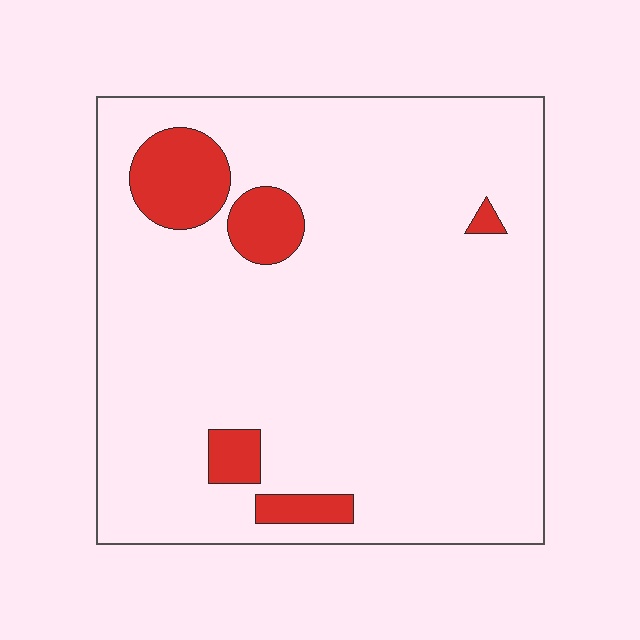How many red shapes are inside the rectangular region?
5.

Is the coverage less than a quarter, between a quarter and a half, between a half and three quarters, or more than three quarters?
Less than a quarter.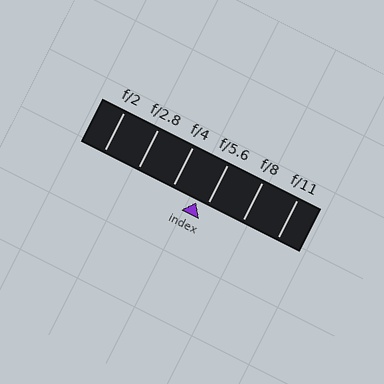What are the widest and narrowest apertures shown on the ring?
The widest aperture shown is f/2 and the narrowest is f/11.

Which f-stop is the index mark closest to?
The index mark is closest to f/5.6.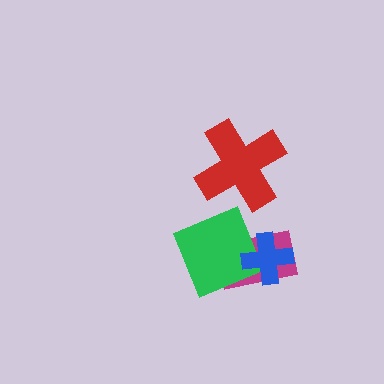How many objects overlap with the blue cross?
2 objects overlap with the blue cross.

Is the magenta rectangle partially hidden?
Yes, it is partially covered by another shape.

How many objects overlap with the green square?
2 objects overlap with the green square.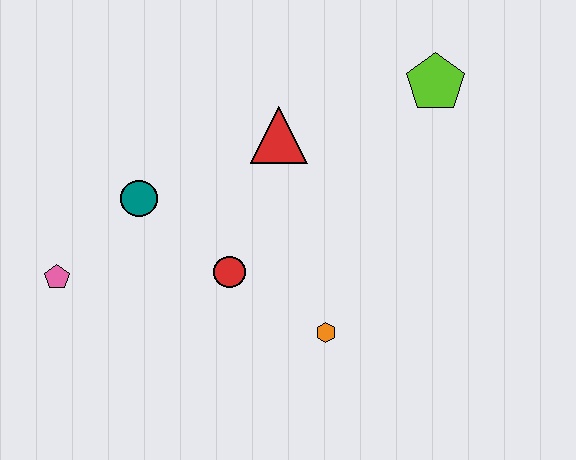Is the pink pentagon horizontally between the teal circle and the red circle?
No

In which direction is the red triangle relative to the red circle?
The red triangle is above the red circle.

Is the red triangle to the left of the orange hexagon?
Yes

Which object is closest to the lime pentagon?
The red triangle is closest to the lime pentagon.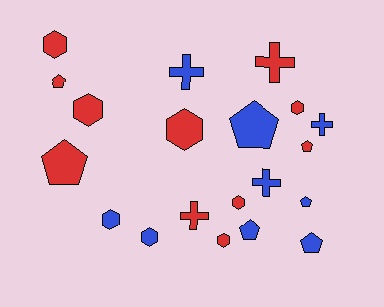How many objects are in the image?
There are 20 objects.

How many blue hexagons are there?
There are 2 blue hexagons.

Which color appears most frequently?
Red, with 11 objects.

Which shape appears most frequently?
Hexagon, with 8 objects.